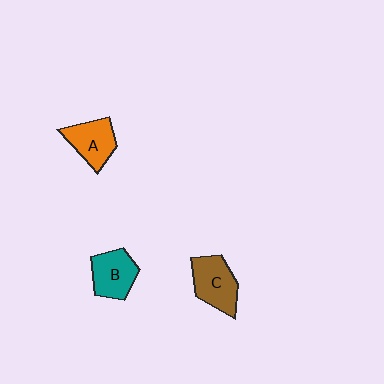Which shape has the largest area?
Shape C (brown).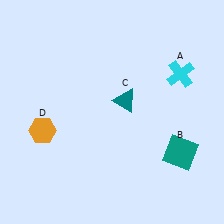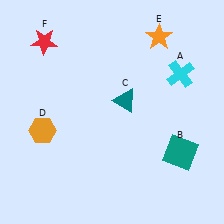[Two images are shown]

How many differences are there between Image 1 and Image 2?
There are 2 differences between the two images.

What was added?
An orange star (E), a red star (F) were added in Image 2.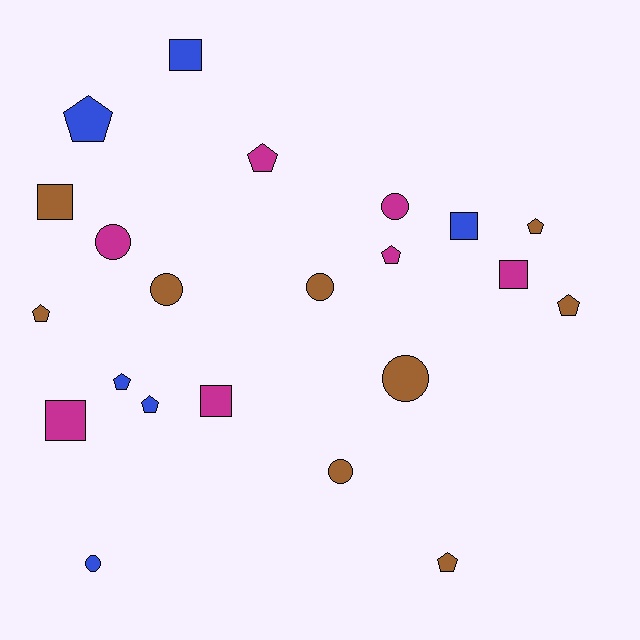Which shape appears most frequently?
Pentagon, with 9 objects.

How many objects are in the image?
There are 22 objects.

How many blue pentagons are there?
There are 3 blue pentagons.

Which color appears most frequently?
Brown, with 9 objects.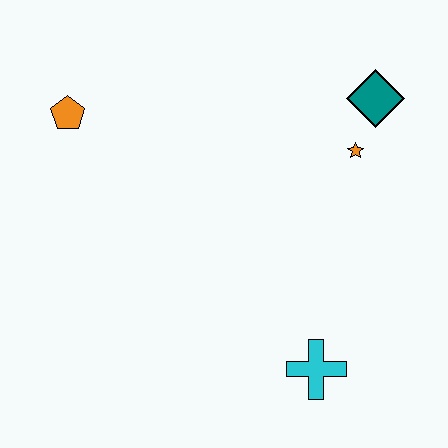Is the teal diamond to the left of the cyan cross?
No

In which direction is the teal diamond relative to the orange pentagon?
The teal diamond is to the right of the orange pentagon.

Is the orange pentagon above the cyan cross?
Yes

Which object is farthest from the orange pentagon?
The cyan cross is farthest from the orange pentagon.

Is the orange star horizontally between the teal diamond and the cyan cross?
Yes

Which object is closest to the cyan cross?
The orange star is closest to the cyan cross.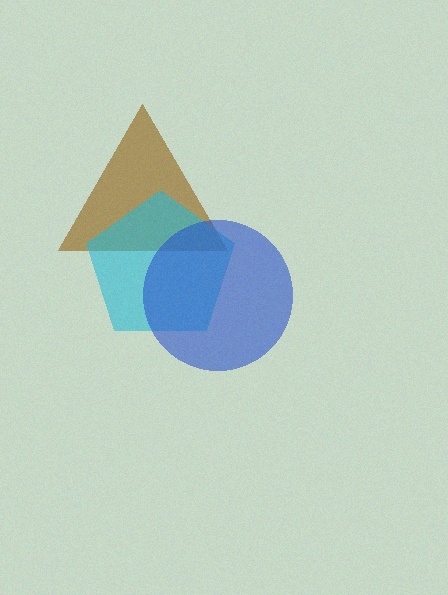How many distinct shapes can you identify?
There are 3 distinct shapes: a brown triangle, a cyan pentagon, a blue circle.